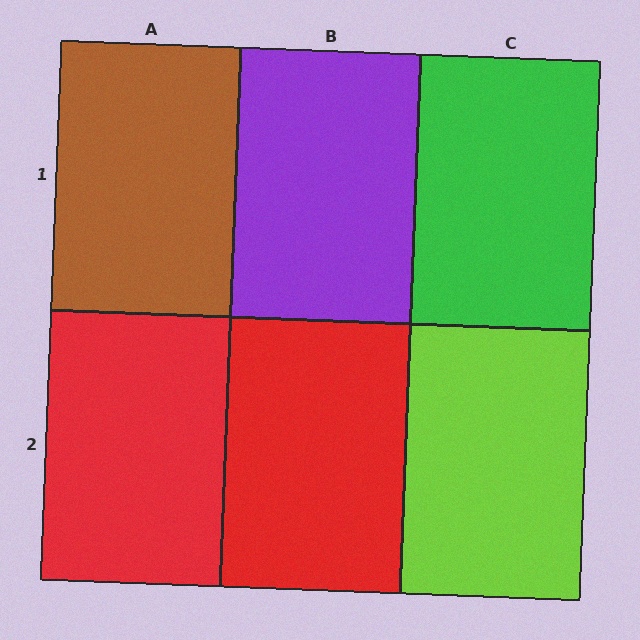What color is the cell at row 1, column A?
Brown.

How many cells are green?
1 cell is green.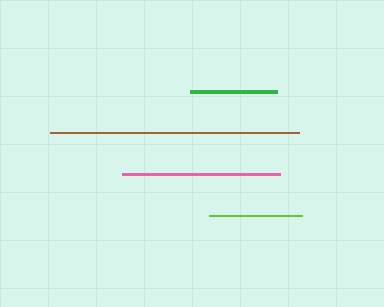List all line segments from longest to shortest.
From longest to shortest: brown, pink, lime, green.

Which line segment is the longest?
The brown line is the longest at approximately 249 pixels.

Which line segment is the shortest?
The green line is the shortest at approximately 87 pixels.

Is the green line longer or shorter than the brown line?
The brown line is longer than the green line.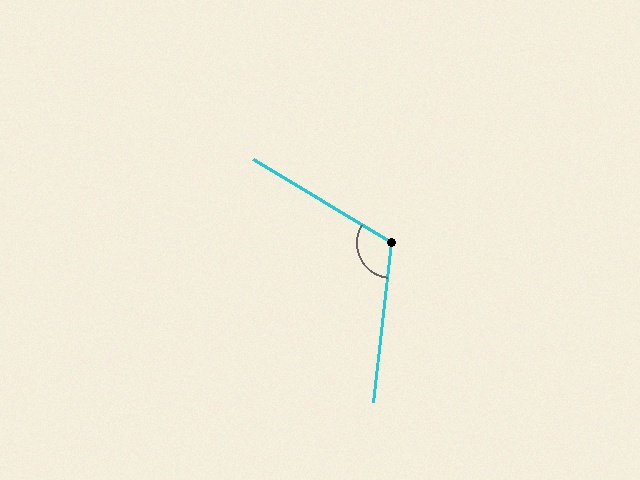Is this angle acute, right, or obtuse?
It is obtuse.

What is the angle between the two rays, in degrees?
Approximately 115 degrees.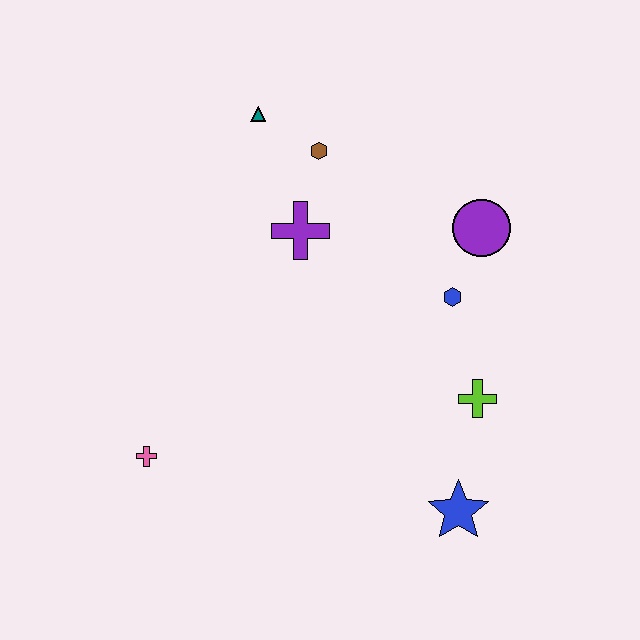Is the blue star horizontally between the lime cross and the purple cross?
Yes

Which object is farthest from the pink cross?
The purple circle is farthest from the pink cross.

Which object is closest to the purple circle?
The blue hexagon is closest to the purple circle.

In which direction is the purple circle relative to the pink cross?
The purple circle is to the right of the pink cross.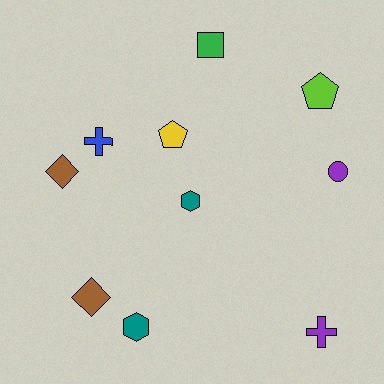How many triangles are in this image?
There are no triangles.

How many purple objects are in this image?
There are 2 purple objects.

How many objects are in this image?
There are 10 objects.